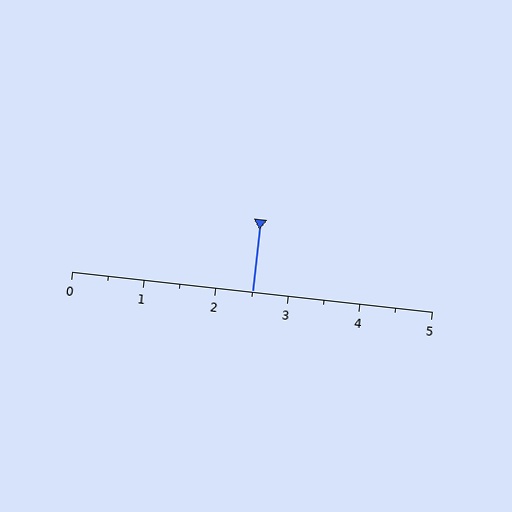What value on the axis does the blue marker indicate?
The marker indicates approximately 2.5.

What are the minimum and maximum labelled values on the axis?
The axis runs from 0 to 5.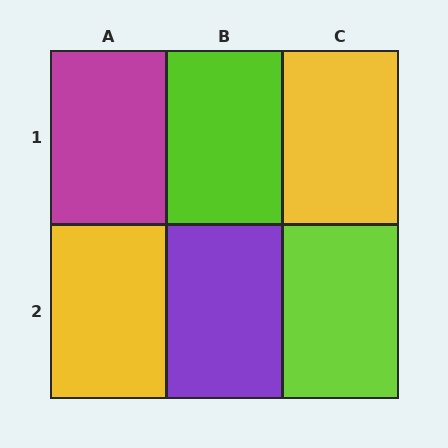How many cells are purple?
1 cell is purple.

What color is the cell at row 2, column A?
Yellow.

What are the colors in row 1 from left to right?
Magenta, lime, yellow.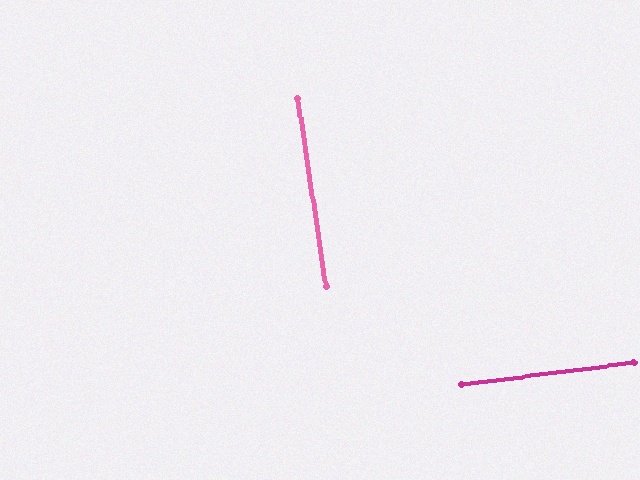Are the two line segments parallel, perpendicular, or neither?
Perpendicular — they meet at approximately 89°.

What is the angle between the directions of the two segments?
Approximately 89 degrees.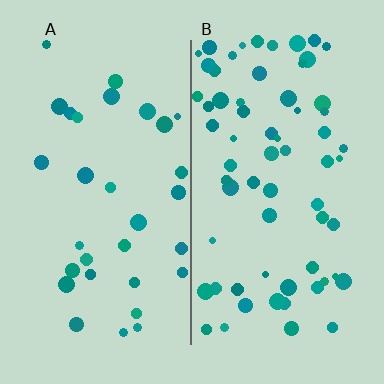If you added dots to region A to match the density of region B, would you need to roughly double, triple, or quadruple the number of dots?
Approximately double.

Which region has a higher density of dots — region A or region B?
B (the right).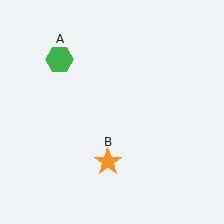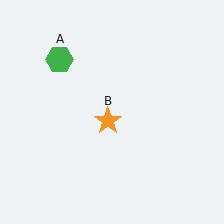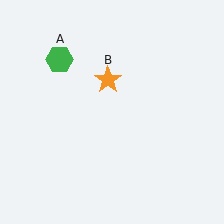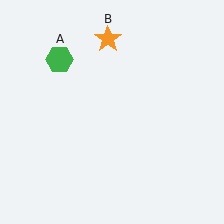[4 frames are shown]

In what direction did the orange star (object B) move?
The orange star (object B) moved up.